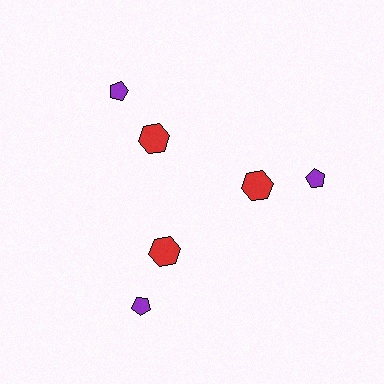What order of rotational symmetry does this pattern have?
This pattern has 3-fold rotational symmetry.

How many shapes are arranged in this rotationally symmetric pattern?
There are 6 shapes, arranged in 3 groups of 2.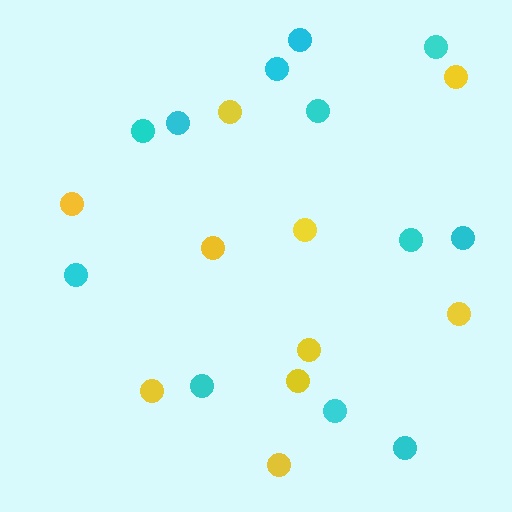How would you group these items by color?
There are 2 groups: one group of cyan circles (12) and one group of yellow circles (10).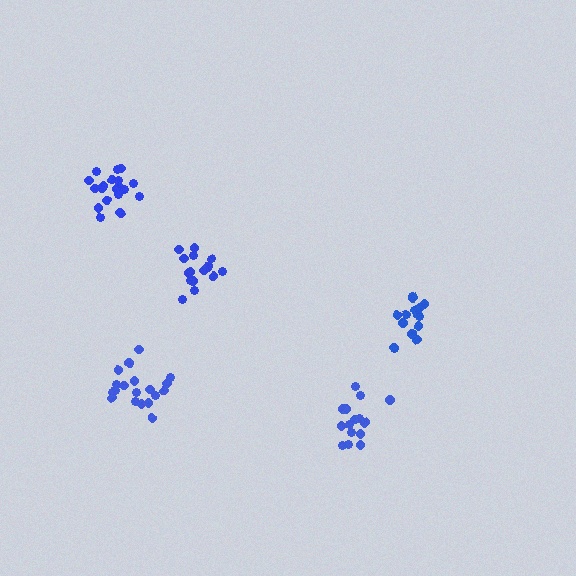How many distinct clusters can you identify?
There are 5 distinct clusters.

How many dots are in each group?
Group 1: 15 dots, Group 2: 15 dots, Group 3: 15 dots, Group 4: 19 dots, Group 5: 20 dots (84 total).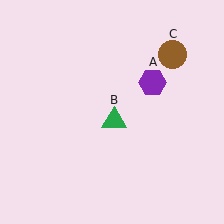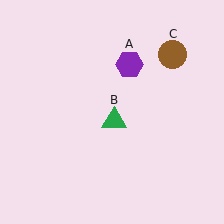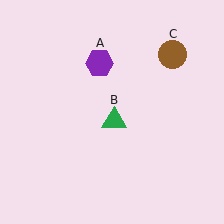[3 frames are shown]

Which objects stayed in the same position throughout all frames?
Green triangle (object B) and brown circle (object C) remained stationary.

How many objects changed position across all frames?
1 object changed position: purple hexagon (object A).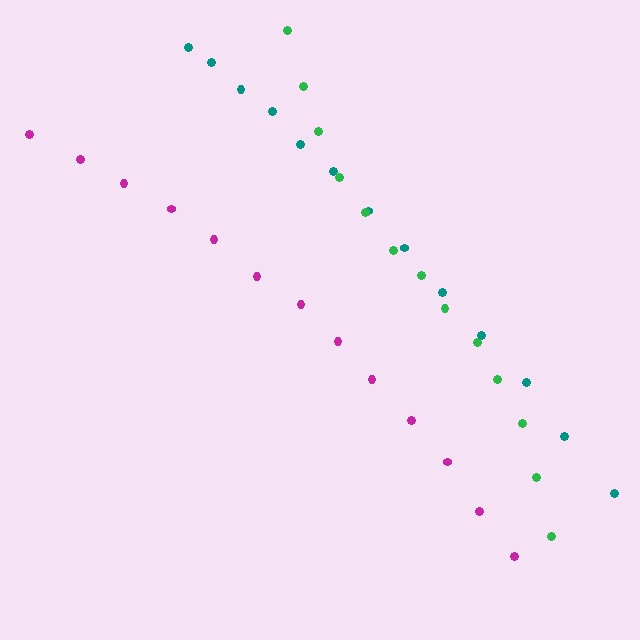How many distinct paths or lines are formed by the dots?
There are 3 distinct paths.